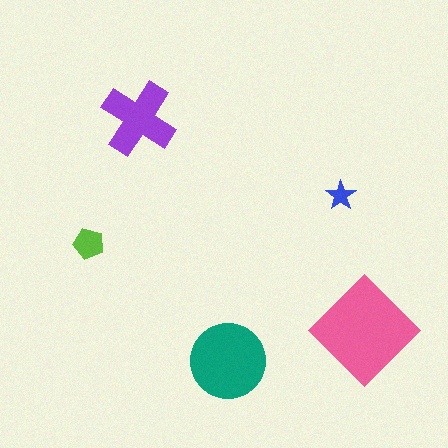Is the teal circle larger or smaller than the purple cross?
Larger.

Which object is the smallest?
The blue star.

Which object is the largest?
The pink diamond.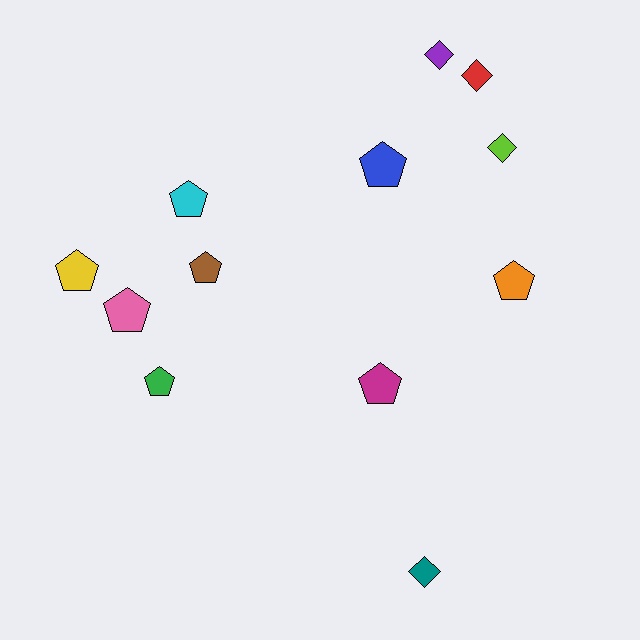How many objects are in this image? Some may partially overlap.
There are 12 objects.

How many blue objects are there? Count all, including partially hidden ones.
There is 1 blue object.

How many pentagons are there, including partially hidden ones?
There are 8 pentagons.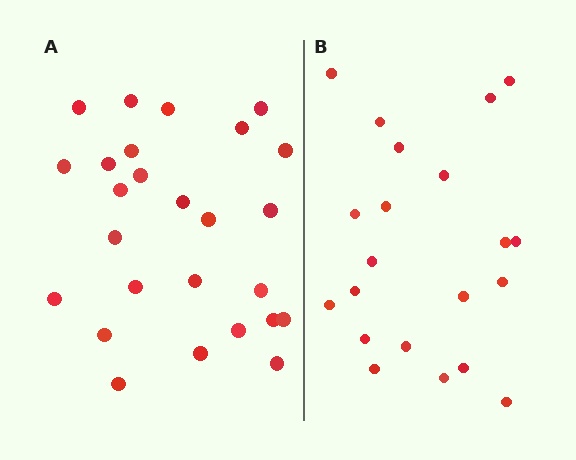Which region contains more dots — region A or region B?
Region A (the left region) has more dots.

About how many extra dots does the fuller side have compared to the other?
Region A has about 5 more dots than region B.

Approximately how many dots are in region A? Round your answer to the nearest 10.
About 30 dots. (The exact count is 26, which rounds to 30.)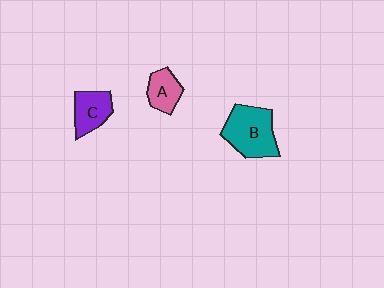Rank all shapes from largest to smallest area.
From largest to smallest: B (teal), C (purple), A (pink).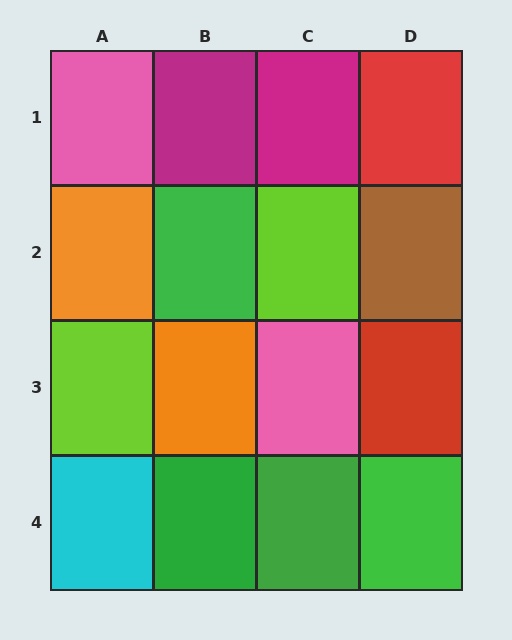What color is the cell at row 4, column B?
Green.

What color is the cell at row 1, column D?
Red.